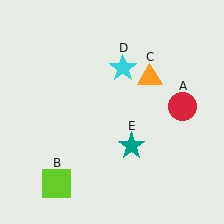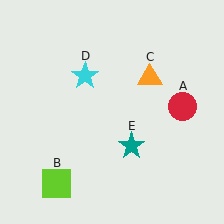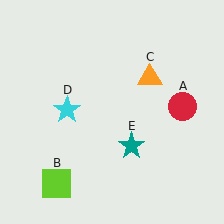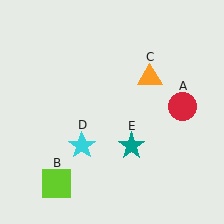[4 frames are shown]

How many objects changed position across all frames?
1 object changed position: cyan star (object D).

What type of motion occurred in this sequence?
The cyan star (object D) rotated counterclockwise around the center of the scene.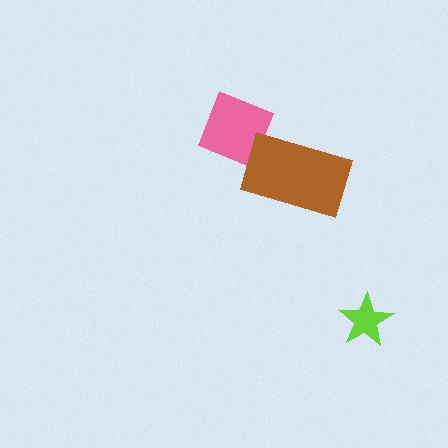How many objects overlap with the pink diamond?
1 object overlaps with the pink diamond.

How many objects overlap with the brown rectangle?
1 object overlaps with the brown rectangle.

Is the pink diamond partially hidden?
Yes, it is partially covered by another shape.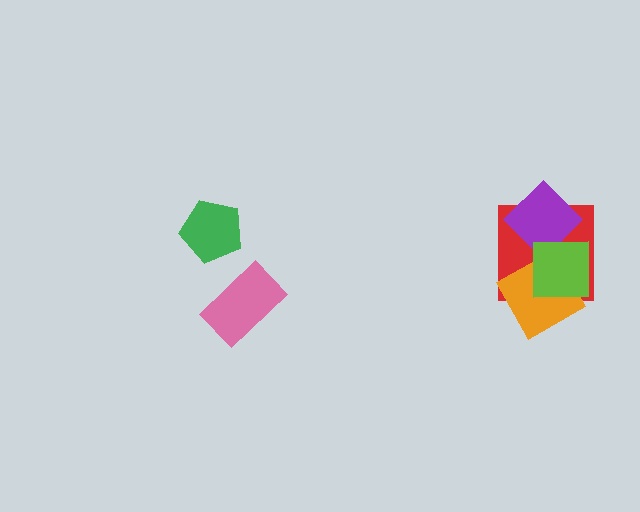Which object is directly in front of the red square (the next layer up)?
The purple diamond is directly in front of the red square.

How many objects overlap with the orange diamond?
3 objects overlap with the orange diamond.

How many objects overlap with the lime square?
3 objects overlap with the lime square.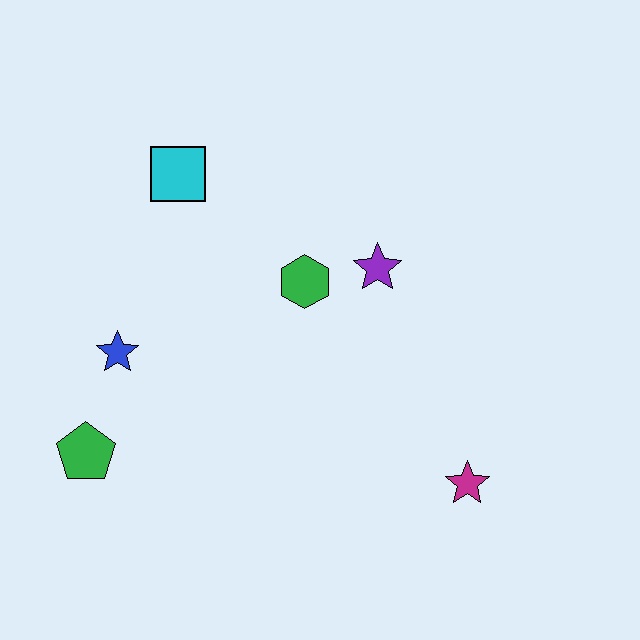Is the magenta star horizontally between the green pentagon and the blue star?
No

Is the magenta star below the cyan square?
Yes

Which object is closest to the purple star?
The green hexagon is closest to the purple star.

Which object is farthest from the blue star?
The magenta star is farthest from the blue star.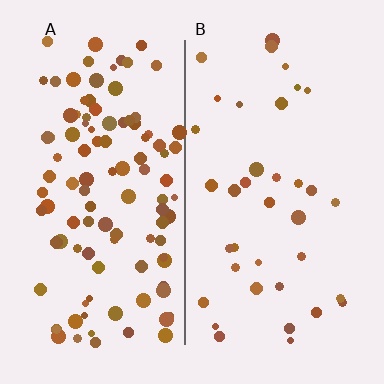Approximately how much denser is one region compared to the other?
Approximately 2.9× — region A over region B.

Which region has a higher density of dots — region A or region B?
A (the left).